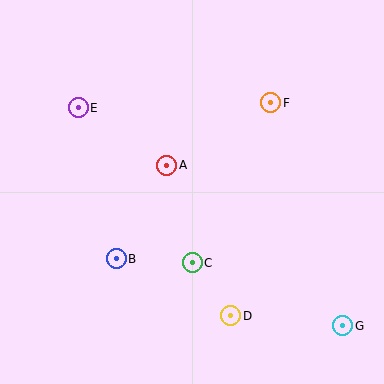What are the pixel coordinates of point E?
Point E is at (78, 108).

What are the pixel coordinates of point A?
Point A is at (167, 165).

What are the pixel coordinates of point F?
Point F is at (271, 103).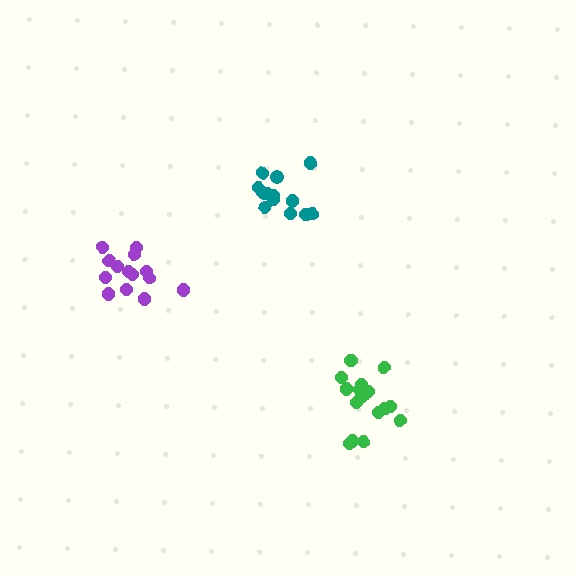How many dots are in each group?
Group 1: 17 dots, Group 2: 13 dots, Group 3: 14 dots (44 total).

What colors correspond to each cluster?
The clusters are colored: green, teal, purple.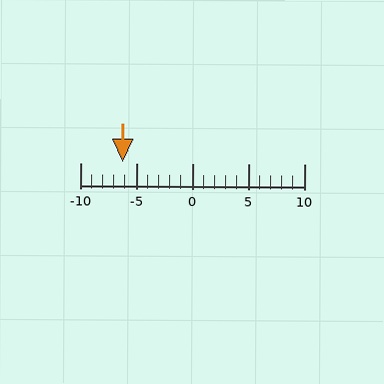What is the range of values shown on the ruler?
The ruler shows values from -10 to 10.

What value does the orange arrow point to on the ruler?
The orange arrow points to approximately -6.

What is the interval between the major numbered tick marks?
The major tick marks are spaced 5 units apart.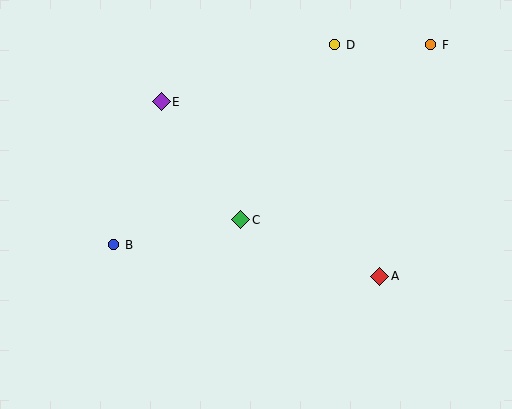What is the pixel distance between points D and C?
The distance between D and C is 198 pixels.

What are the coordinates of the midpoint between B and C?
The midpoint between B and C is at (177, 232).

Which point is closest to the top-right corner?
Point F is closest to the top-right corner.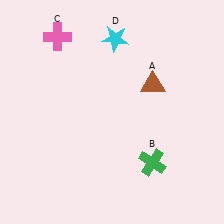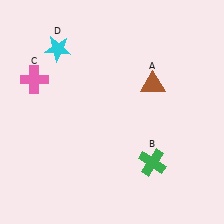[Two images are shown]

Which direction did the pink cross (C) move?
The pink cross (C) moved down.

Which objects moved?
The objects that moved are: the pink cross (C), the cyan star (D).